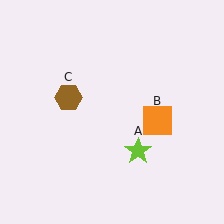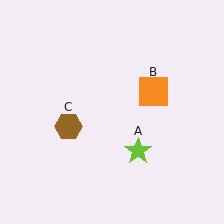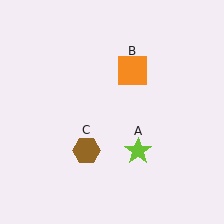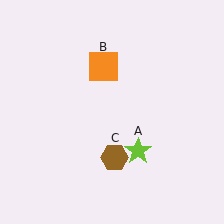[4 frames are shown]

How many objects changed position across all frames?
2 objects changed position: orange square (object B), brown hexagon (object C).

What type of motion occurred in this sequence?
The orange square (object B), brown hexagon (object C) rotated counterclockwise around the center of the scene.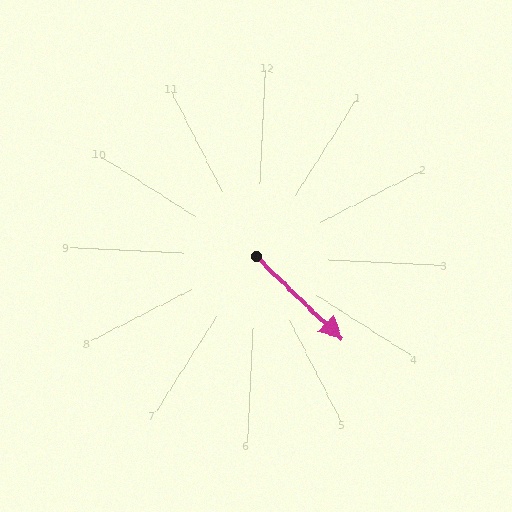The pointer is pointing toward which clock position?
Roughly 4 o'clock.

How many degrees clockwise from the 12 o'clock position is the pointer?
Approximately 131 degrees.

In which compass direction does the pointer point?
Southeast.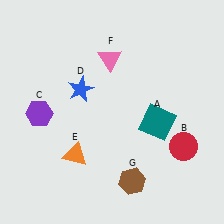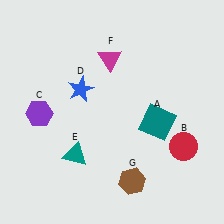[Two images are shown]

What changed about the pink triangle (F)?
In Image 1, F is pink. In Image 2, it changed to magenta.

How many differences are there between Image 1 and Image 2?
There are 2 differences between the two images.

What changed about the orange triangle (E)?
In Image 1, E is orange. In Image 2, it changed to teal.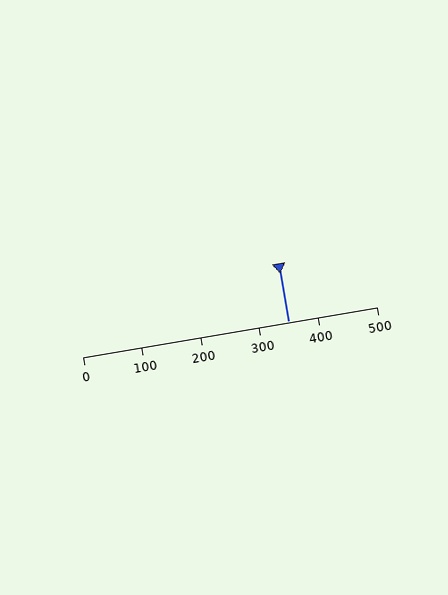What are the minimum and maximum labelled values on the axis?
The axis runs from 0 to 500.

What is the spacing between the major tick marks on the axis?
The major ticks are spaced 100 apart.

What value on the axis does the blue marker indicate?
The marker indicates approximately 350.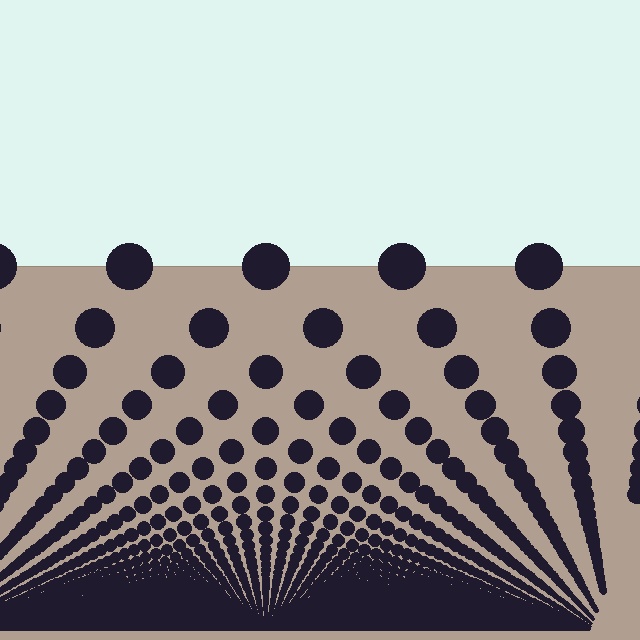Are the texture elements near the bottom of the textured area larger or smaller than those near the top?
Smaller. The gradient is inverted — elements near the bottom are smaller and denser.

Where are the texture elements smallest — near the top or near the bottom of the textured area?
Near the bottom.